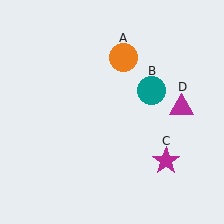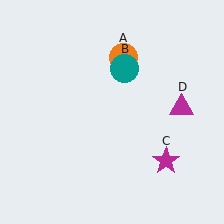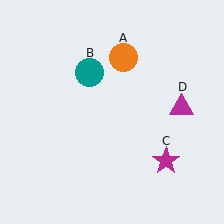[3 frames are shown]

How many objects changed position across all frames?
1 object changed position: teal circle (object B).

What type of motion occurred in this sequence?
The teal circle (object B) rotated counterclockwise around the center of the scene.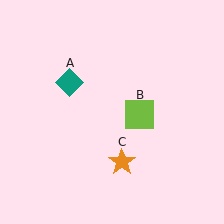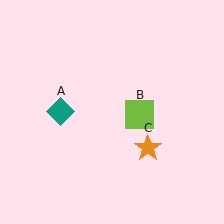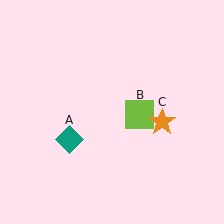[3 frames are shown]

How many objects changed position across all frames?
2 objects changed position: teal diamond (object A), orange star (object C).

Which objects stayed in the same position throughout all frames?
Lime square (object B) remained stationary.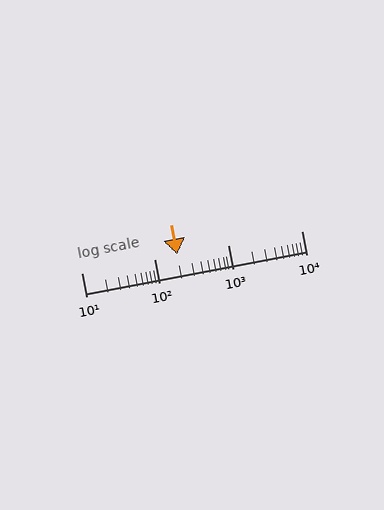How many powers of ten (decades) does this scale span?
The scale spans 3 decades, from 10 to 10000.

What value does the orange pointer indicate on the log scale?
The pointer indicates approximately 200.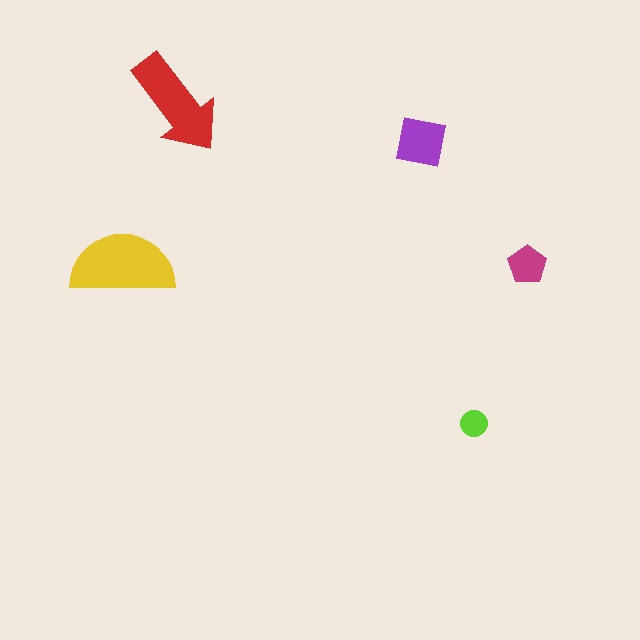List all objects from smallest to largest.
The lime circle, the magenta pentagon, the purple square, the red arrow, the yellow semicircle.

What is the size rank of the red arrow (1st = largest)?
2nd.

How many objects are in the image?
There are 5 objects in the image.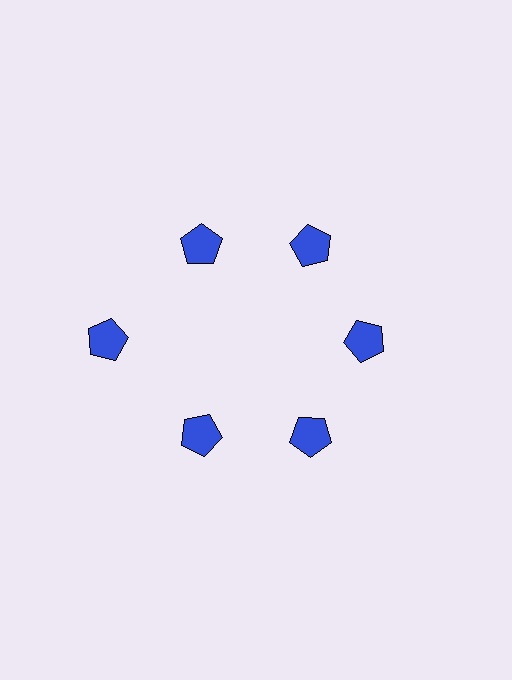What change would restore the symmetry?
The symmetry would be restored by moving it inward, back onto the ring so that all 6 pentagons sit at equal angles and equal distance from the center.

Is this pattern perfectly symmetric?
No. The 6 blue pentagons are arranged in a ring, but one element near the 9 o'clock position is pushed outward from the center, breaking the 6-fold rotational symmetry.